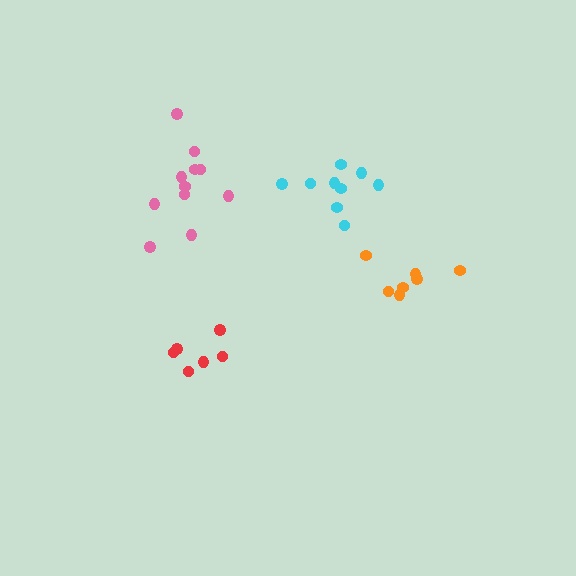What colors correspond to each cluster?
The clusters are colored: red, pink, orange, cyan.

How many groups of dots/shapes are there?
There are 4 groups.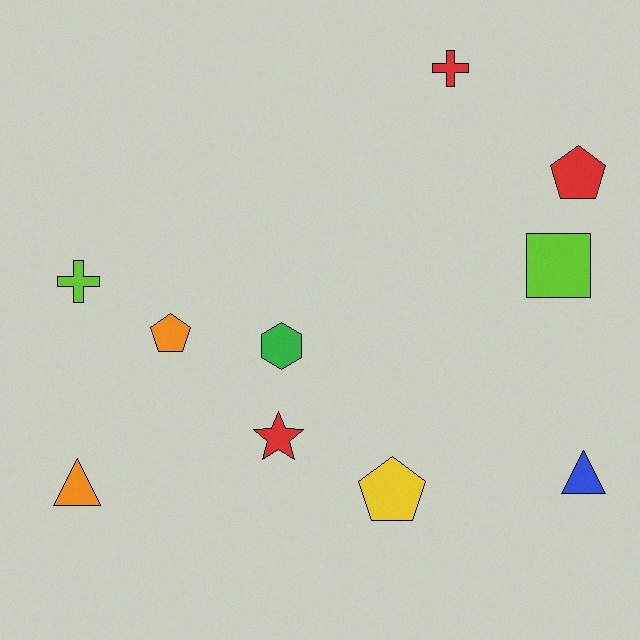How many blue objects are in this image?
There is 1 blue object.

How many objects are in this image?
There are 10 objects.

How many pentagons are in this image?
There are 3 pentagons.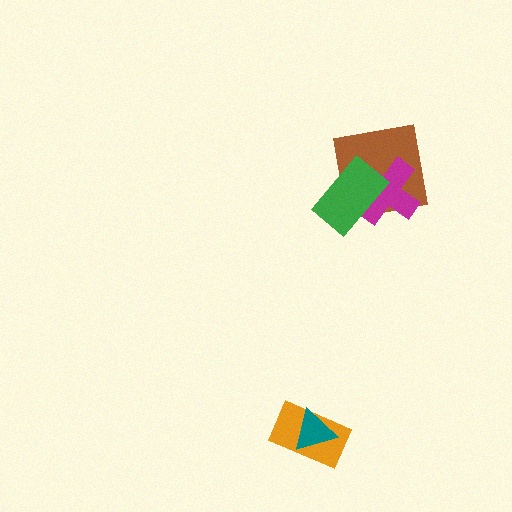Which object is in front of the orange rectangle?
The teal triangle is in front of the orange rectangle.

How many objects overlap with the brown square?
2 objects overlap with the brown square.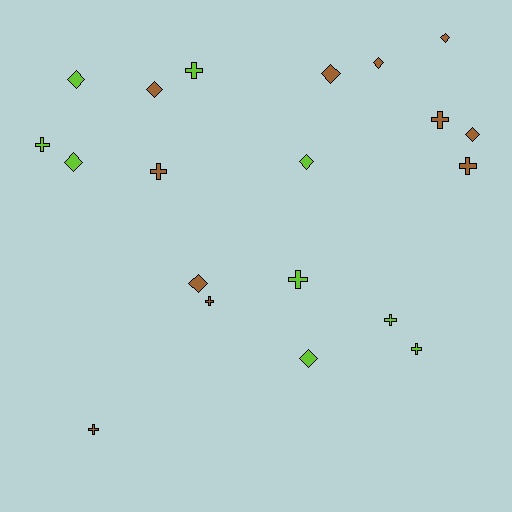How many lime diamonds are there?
There are 4 lime diamonds.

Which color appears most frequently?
Brown, with 11 objects.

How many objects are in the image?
There are 20 objects.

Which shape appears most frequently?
Cross, with 10 objects.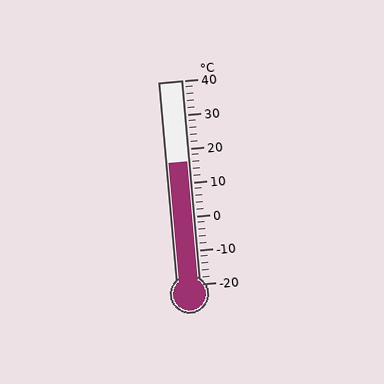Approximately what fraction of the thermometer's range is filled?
The thermometer is filled to approximately 60% of its range.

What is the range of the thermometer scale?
The thermometer scale ranges from -20°C to 40°C.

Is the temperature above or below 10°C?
The temperature is above 10°C.